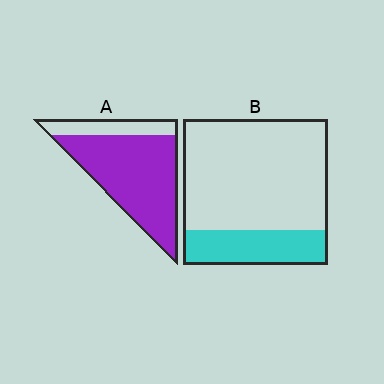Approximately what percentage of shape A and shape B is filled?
A is approximately 80% and B is approximately 25%.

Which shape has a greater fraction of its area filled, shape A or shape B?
Shape A.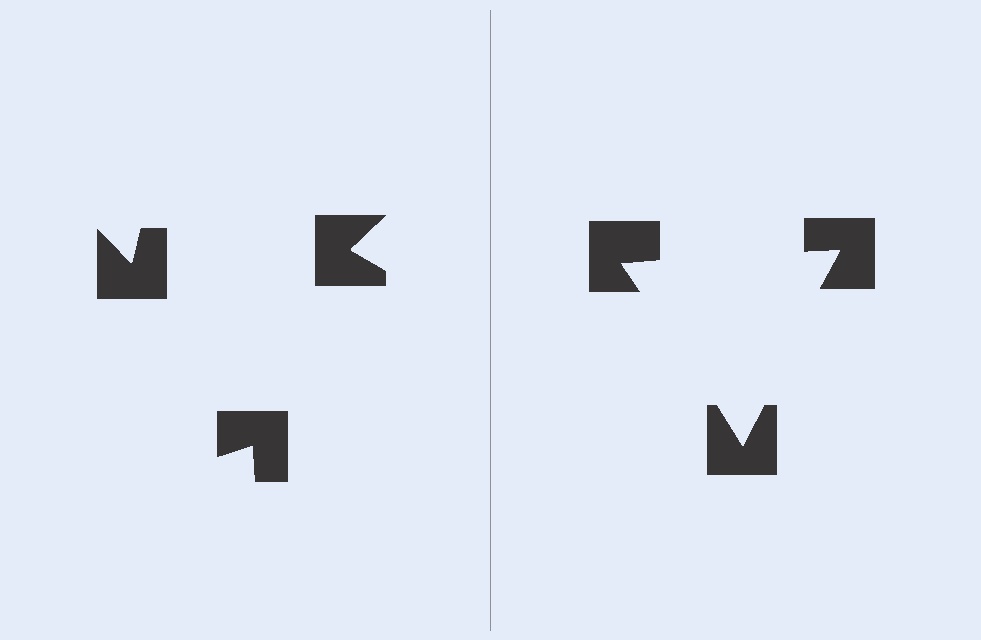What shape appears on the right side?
An illusory triangle.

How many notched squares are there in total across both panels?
6 — 3 on each side.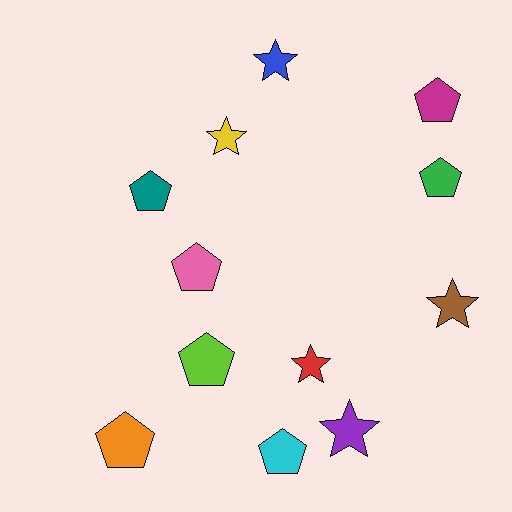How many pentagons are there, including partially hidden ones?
There are 7 pentagons.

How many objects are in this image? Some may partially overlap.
There are 12 objects.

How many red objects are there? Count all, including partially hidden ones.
There is 1 red object.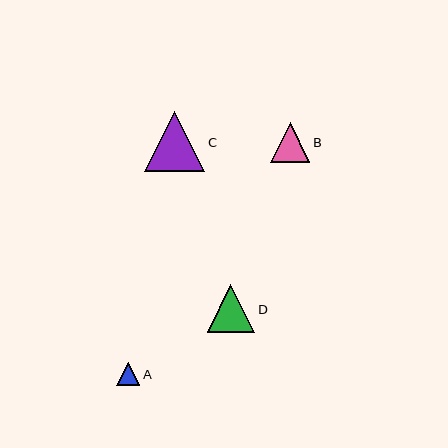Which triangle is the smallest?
Triangle A is the smallest with a size of approximately 23 pixels.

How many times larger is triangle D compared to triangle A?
Triangle D is approximately 2.1 times the size of triangle A.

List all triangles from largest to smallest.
From largest to smallest: C, D, B, A.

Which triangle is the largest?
Triangle C is the largest with a size of approximately 60 pixels.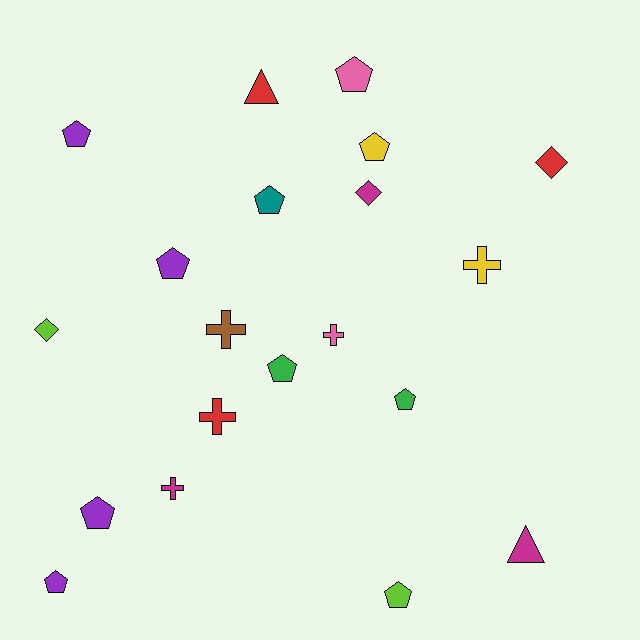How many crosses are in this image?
There are 5 crosses.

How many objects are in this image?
There are 20 objects.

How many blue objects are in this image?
There are no blue objects.